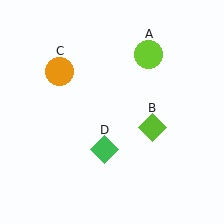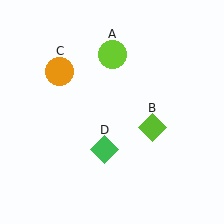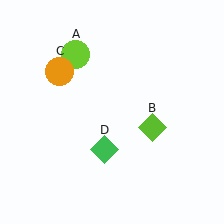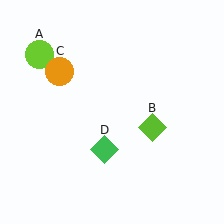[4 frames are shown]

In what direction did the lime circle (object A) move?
The lime circle (object A) moved left.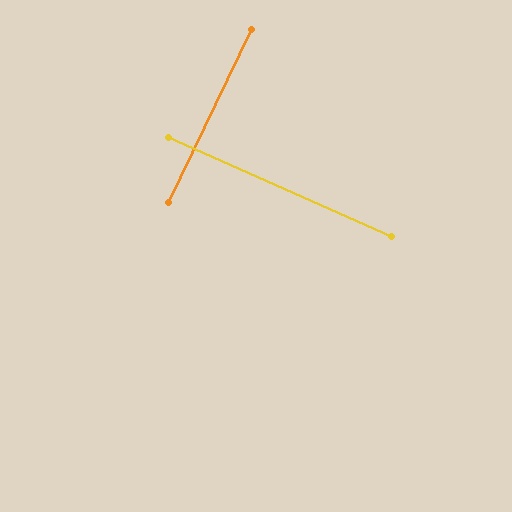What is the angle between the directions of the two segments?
Approximately 88 degrees.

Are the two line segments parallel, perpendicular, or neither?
Perpendicular — they meet at approximately 88°.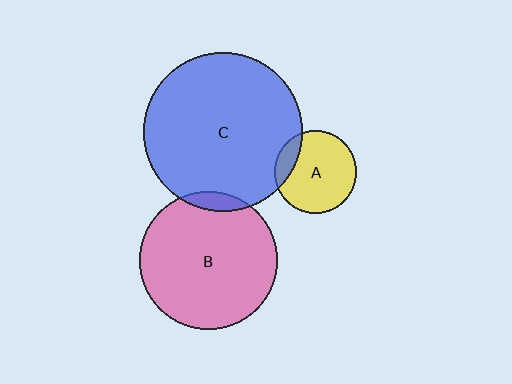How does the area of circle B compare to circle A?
Approximately 2.8 times.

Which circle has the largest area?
Circle C (blue).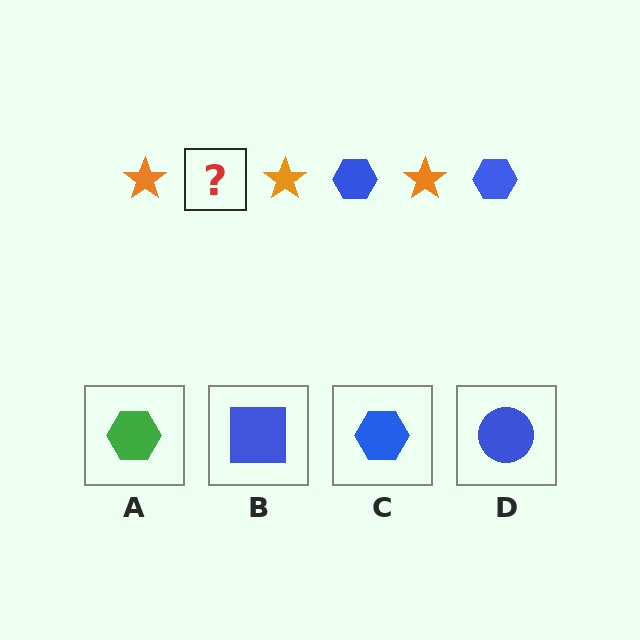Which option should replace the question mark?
Option C.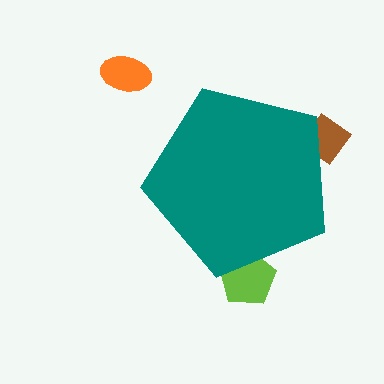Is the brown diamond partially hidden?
Yes, the brown diamond is partially hidden behind the teal pentagon.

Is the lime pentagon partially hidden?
Yes, the lime pentagon is partially hidden behind the teal pentagon.